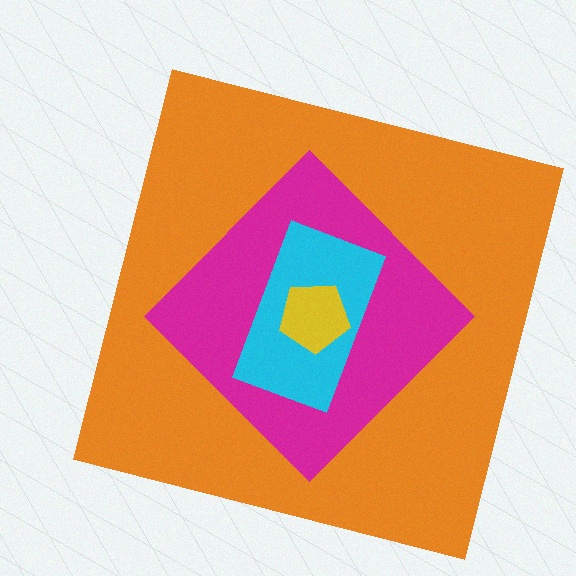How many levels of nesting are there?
4.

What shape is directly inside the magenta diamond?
The cyan rectangle.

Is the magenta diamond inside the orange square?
Yes.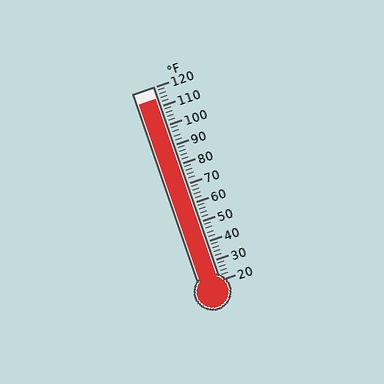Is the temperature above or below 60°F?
The temperature is above 60°F.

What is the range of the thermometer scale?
The thermometer scale ranges from 20°F to 120°F.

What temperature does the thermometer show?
The thermometer shows approximately 114°F.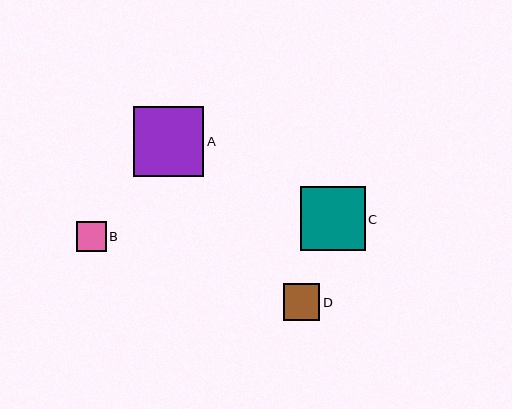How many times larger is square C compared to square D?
Square C is approximately 1.8 times the size of square D.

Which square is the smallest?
Square B is the smallest with a size of approximately 30 pixels.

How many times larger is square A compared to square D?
Square A is approximately 1.9 times the size of square D.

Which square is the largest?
Square A is the largest with a size of approximately 71 pixels.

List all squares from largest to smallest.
From largest to smallest: A, C, D, B.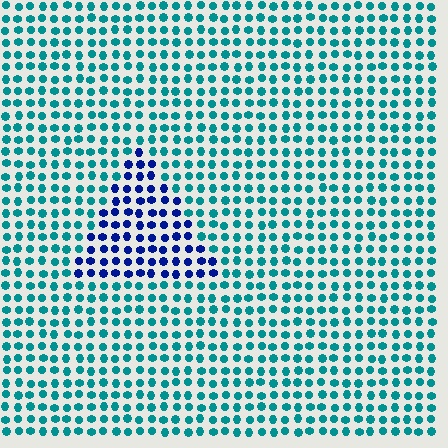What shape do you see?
I see a triangle.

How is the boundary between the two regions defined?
The boundary is defined purely by a slight shift in hue (about 52 degrees). Spacing, size, and orientation are identical on both sides.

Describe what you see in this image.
The image is filled with small teal elements in a uniform arrangement. A triangle-shaped region is visible where the elements are tinted to a slightly different hue, forming a subtle color boundary.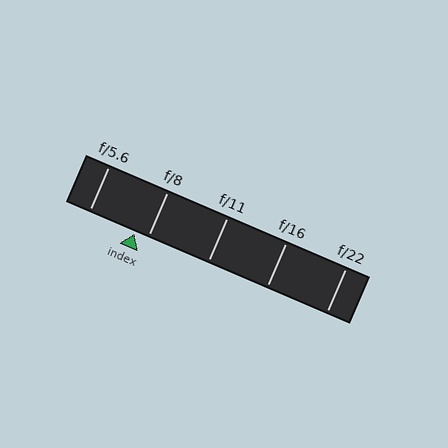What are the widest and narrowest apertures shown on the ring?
The widest aperture shown is f/5.6 and the narrowest is f/22.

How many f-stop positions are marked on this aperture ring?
There are 5 f-stop positions marked.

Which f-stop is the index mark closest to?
The index mark is closest to f/8.